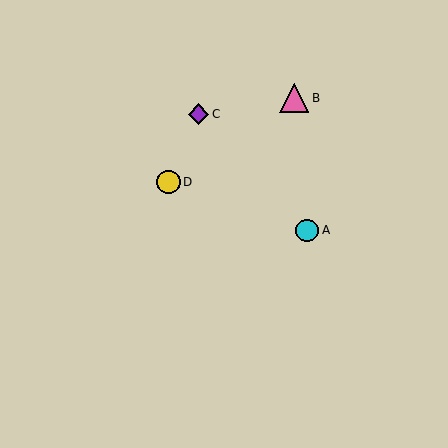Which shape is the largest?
The pink triangle (labeled B) is the largest.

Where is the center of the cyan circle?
The center of the cyan circle is at (307, 230).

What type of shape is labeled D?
Shape D is a yellow circle.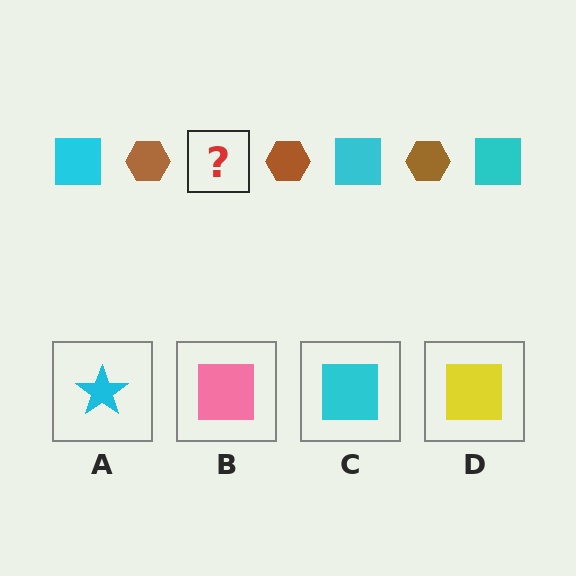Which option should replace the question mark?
Option C.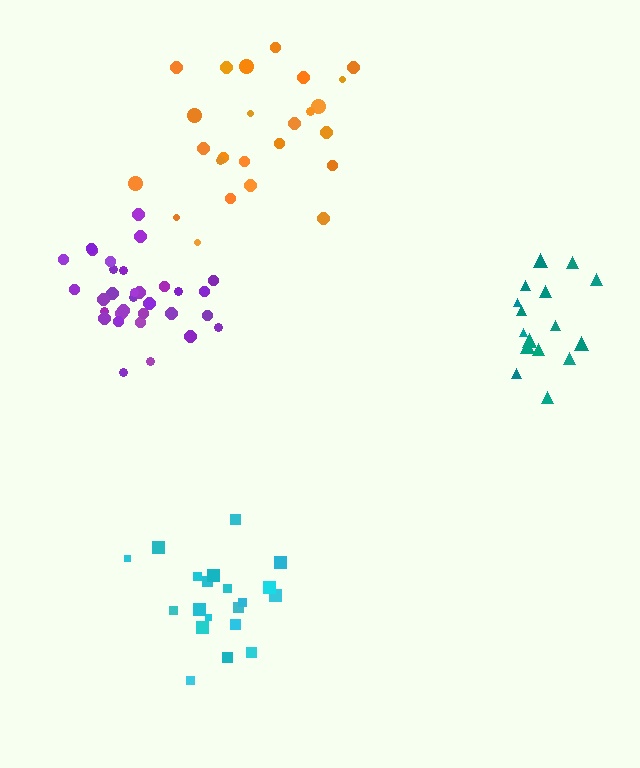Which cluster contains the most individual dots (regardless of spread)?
Purple (32).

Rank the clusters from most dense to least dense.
purple, cyan, teal, orange.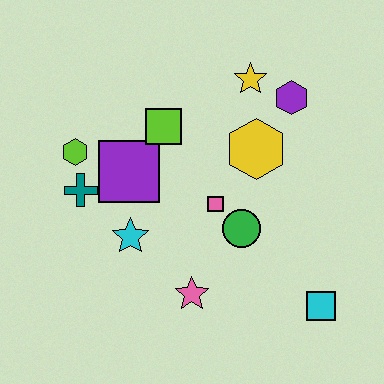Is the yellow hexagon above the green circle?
Yes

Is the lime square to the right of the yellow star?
No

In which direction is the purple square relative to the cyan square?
The purple square is to the left of the cyan square.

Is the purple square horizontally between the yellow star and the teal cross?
Yes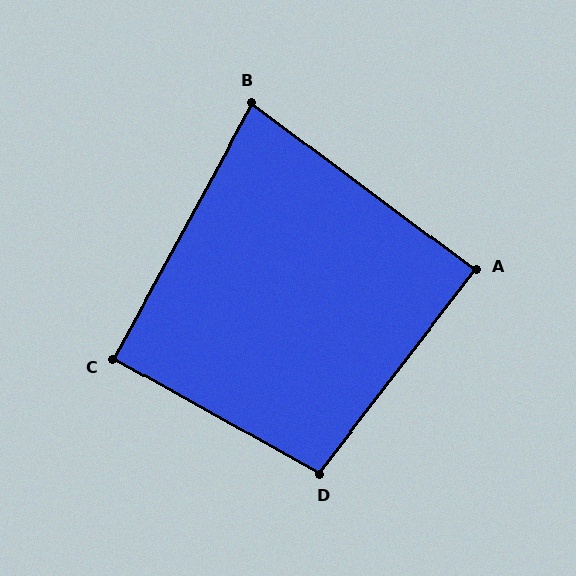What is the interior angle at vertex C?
Approximately 91 degrees (approximately right).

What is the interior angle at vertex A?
Approximately 89 degrees (approximately right).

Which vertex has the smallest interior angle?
B, at approximately 82 degrees.